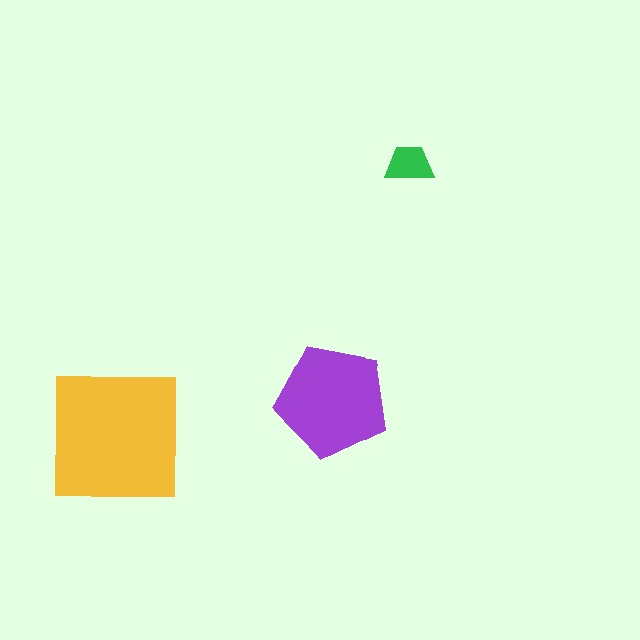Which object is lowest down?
The yellow square is bottommost.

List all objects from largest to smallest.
The yellow square, the purple pentagon, the green trapezoid.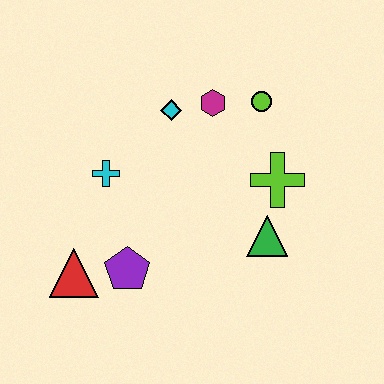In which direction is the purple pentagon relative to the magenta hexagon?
The purple pentagon is below the magenta hexagon.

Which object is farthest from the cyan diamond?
The red triangle is farthest from the cyan diamond.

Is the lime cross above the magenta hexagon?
No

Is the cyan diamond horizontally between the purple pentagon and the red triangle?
No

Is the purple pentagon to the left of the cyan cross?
No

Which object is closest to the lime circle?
The magenta hexagon is closest to the lime circle.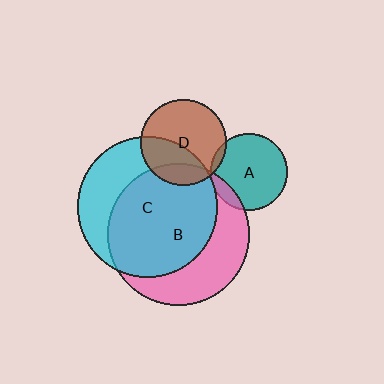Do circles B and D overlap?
Yes.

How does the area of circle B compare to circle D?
Approximately 2.7 times.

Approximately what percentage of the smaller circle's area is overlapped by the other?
Approximately 15%.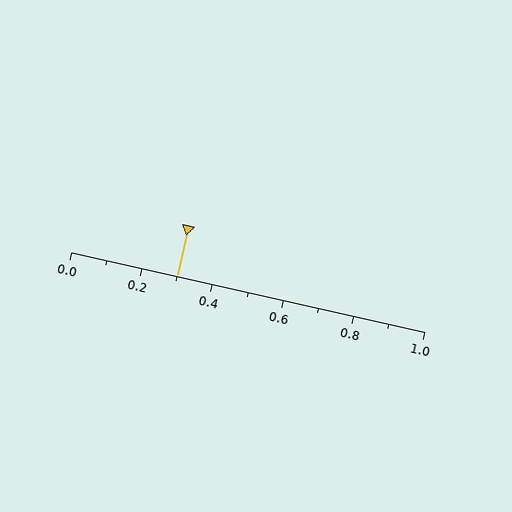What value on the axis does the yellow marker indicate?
The marker indicates approximately 0.3.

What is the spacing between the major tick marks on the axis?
The major ticks are spaced 0.2 apart.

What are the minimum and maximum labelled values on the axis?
The axis runs from 0.0 to 1.0.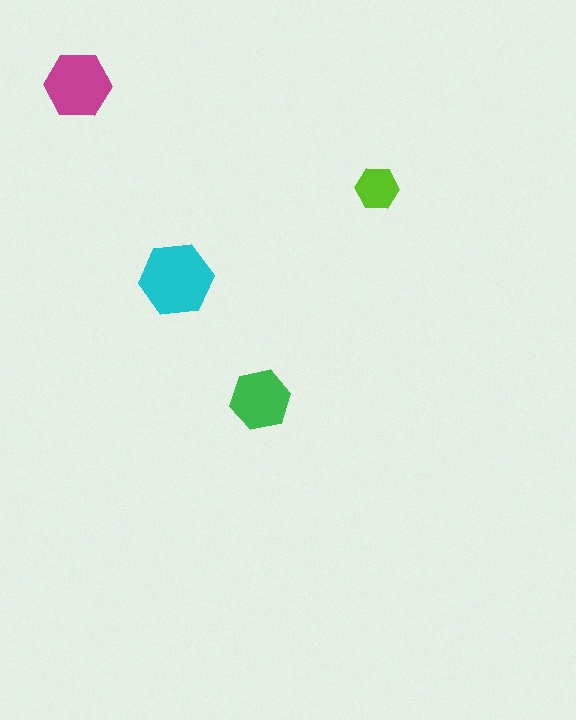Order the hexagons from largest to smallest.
the cyan one, the magenta one, the green one, the lime one.